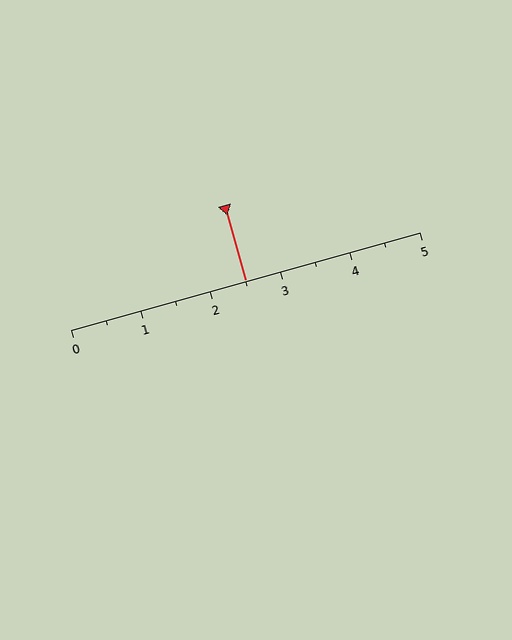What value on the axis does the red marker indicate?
The marker indicates approximately 2.5.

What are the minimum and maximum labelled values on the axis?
The axis runs from 0 to 5.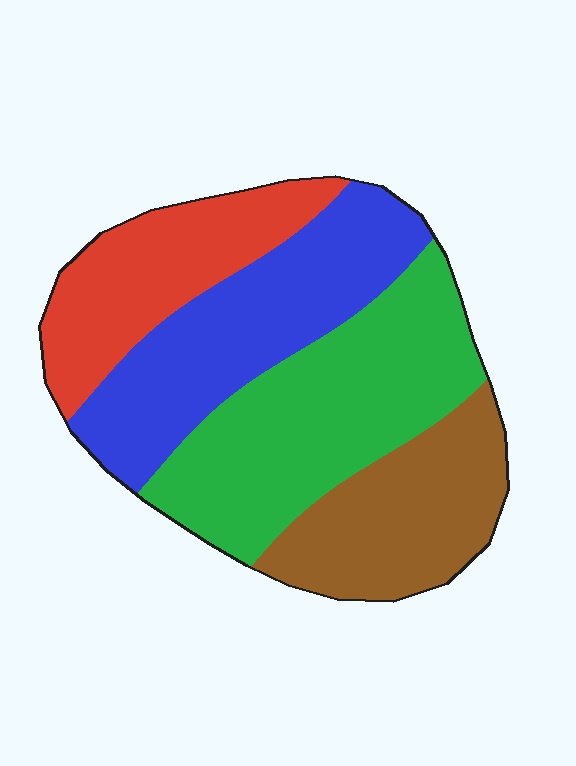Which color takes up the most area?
Green, at roughly 30%.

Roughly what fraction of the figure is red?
Red takes up between a sixth and a third of the figure.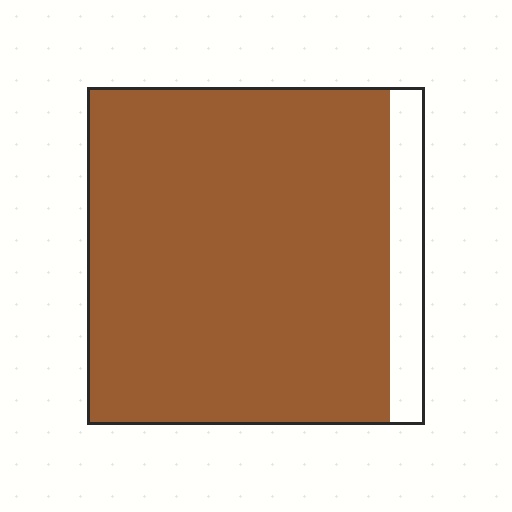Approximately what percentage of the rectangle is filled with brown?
Approximately 90%.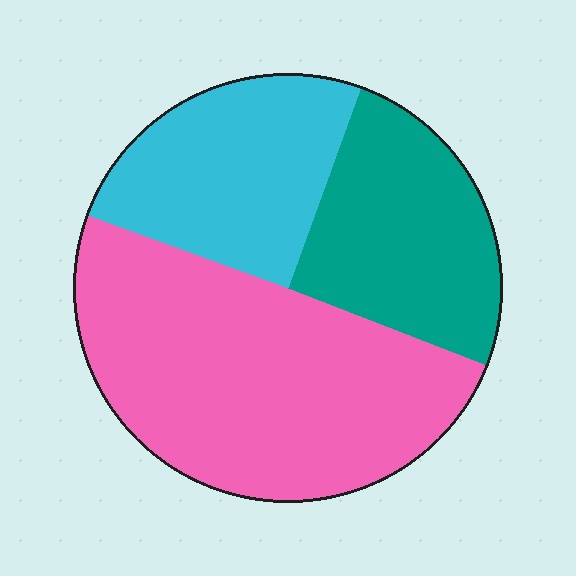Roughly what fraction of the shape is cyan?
Cyan covers around 25% of the shape.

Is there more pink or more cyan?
Pink.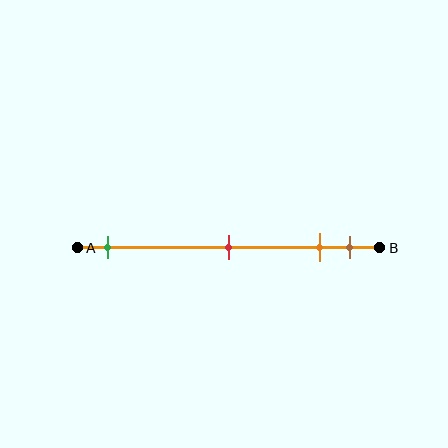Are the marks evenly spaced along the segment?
No, the marks are not evenly spaced.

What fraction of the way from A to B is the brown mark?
The brown mark is approximately 90% (0.9) of the way from A to B.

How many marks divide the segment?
There are 4 marks dividing the segment.